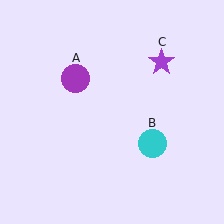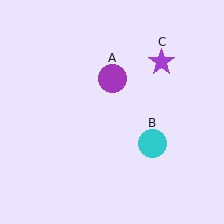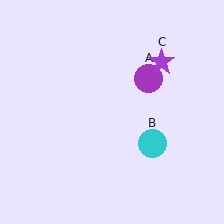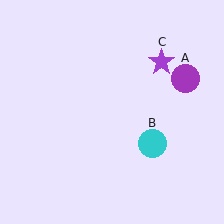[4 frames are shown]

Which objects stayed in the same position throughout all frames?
Cyan circle (object B) and purple star (object C) remained stationary.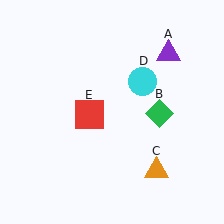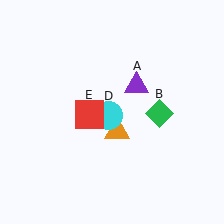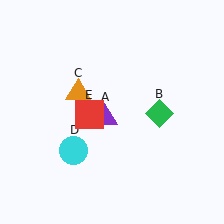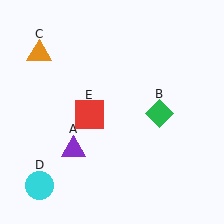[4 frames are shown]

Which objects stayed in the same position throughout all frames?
Green diamond (object B) and red square (object E) remained stationary.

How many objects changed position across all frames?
3 objects changed position: purple triangle (object A), orange triangle (object C), cyan circle (object D).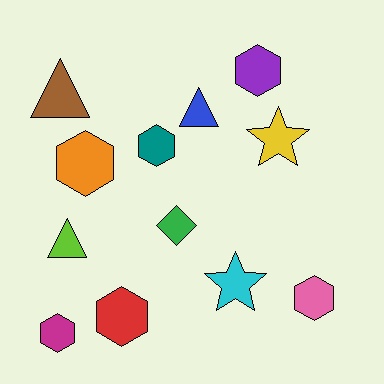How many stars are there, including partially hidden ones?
There are 2 stars.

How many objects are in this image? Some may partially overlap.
There are 12 objects.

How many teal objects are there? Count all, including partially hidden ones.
There is 1 teal object.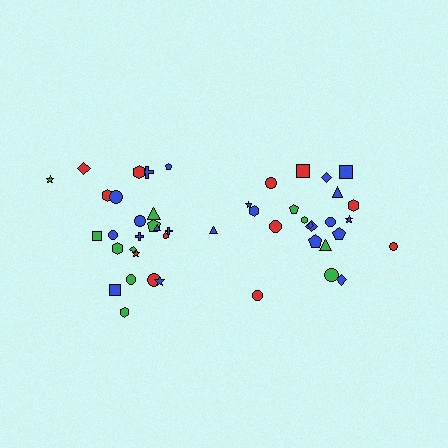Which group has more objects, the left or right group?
The left group.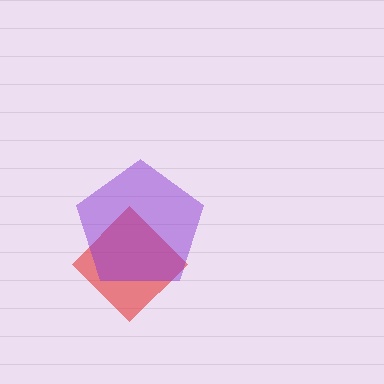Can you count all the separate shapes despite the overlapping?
Yes, there are 2 separate shapes.